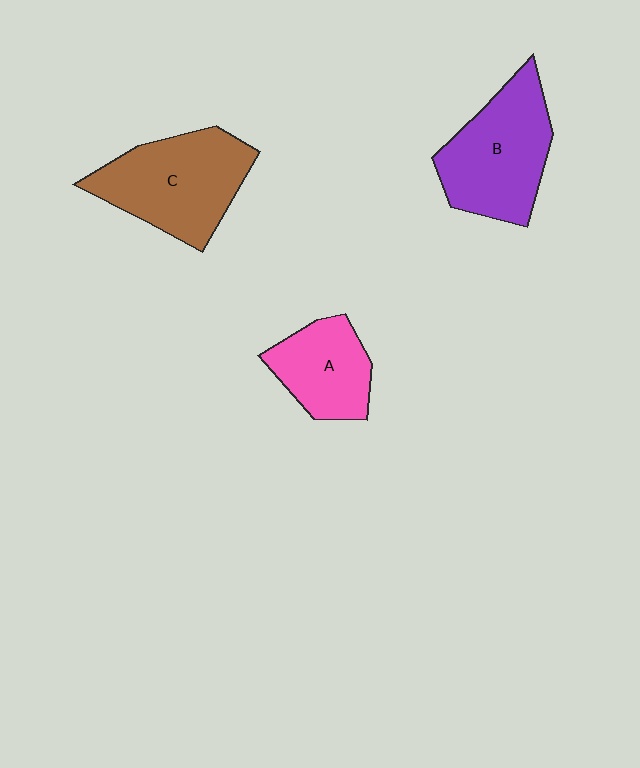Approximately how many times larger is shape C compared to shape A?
Approximately 1.5 times.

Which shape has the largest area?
Shape C (brown).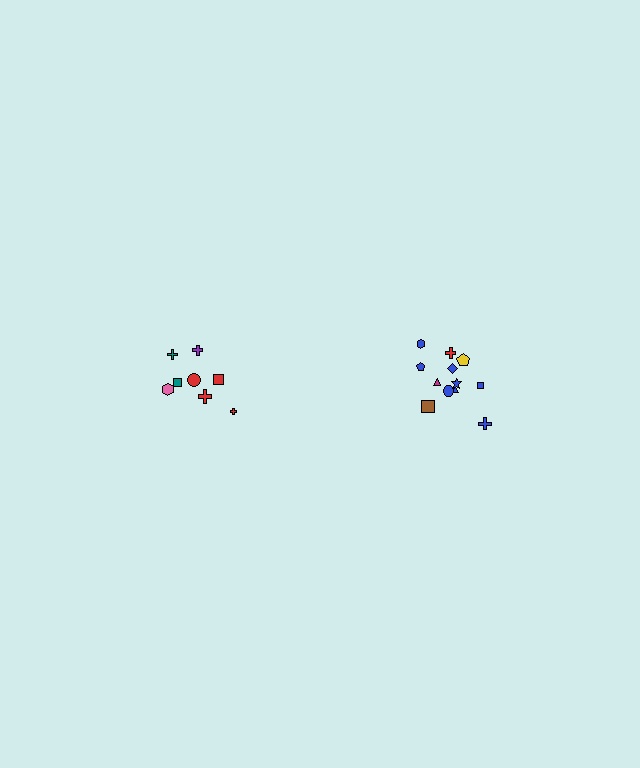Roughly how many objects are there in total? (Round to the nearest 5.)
Roughly 20 objects in total.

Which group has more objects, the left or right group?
The right group.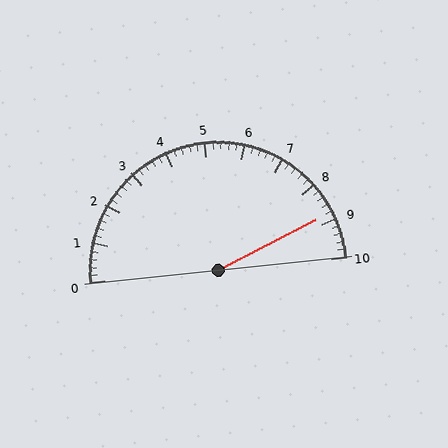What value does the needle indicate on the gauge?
The needle indicates approximately 8.8.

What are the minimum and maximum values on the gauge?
The gauge ranges from 0 to 10.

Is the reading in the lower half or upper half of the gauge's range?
The reading is in the upper half of the range (0 to 10).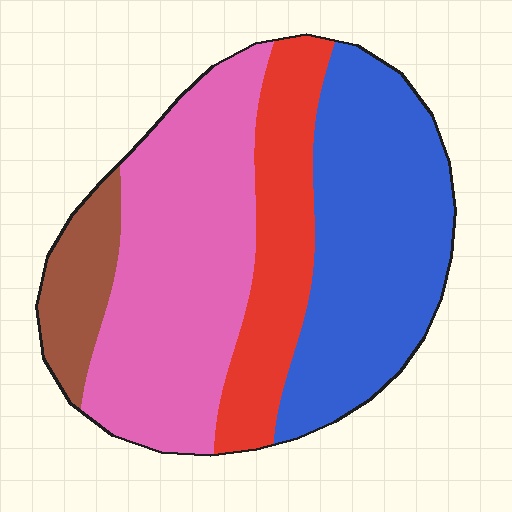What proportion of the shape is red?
Red covers 19% of the shape.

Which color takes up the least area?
Brown, at roughly 10%.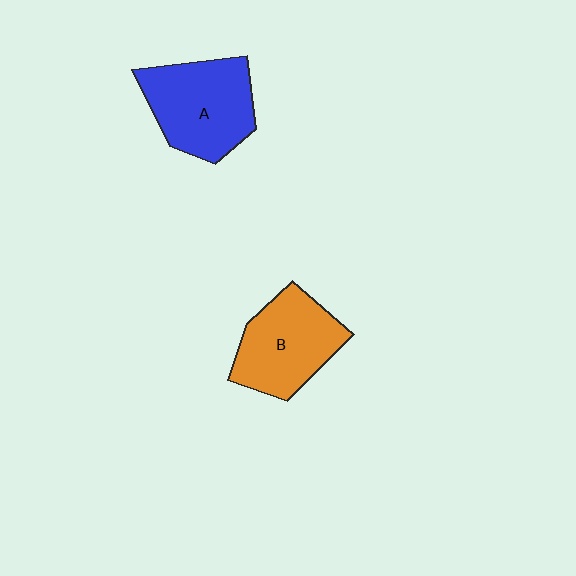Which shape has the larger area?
Shape A (blue).